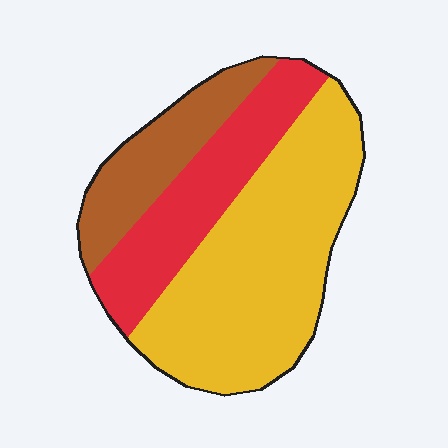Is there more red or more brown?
Red.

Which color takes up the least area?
Brown, at roughly 20%.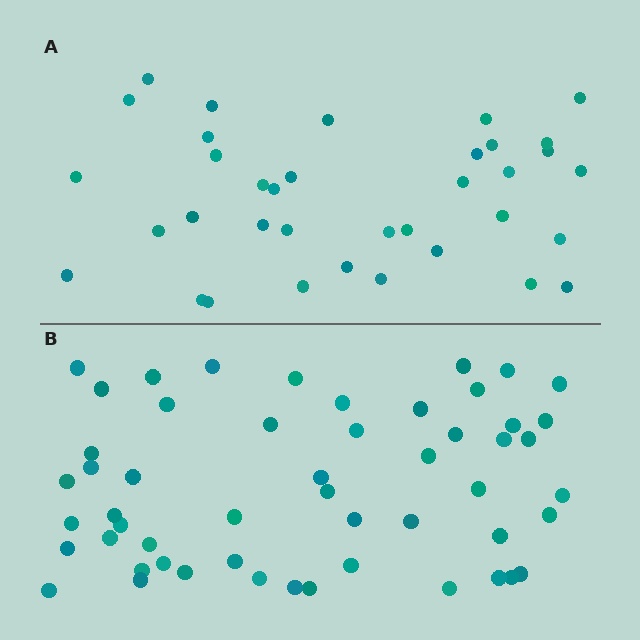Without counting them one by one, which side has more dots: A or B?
Region B (the bottom region) has more dots.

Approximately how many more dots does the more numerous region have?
Region B has approximately 15 more dots than region A.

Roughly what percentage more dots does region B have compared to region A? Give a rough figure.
About 45% more.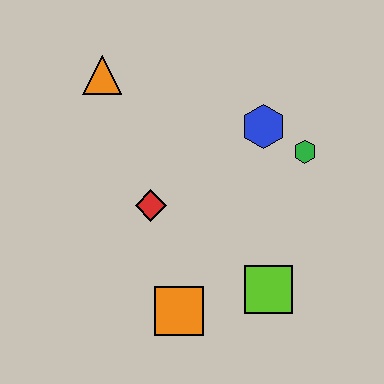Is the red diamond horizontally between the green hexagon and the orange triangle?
Yes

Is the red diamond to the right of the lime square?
No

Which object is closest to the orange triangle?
The red diamond is closest to the orange triangle.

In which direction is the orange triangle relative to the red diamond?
The orange triangle is above the red diamond.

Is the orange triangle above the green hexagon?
Yes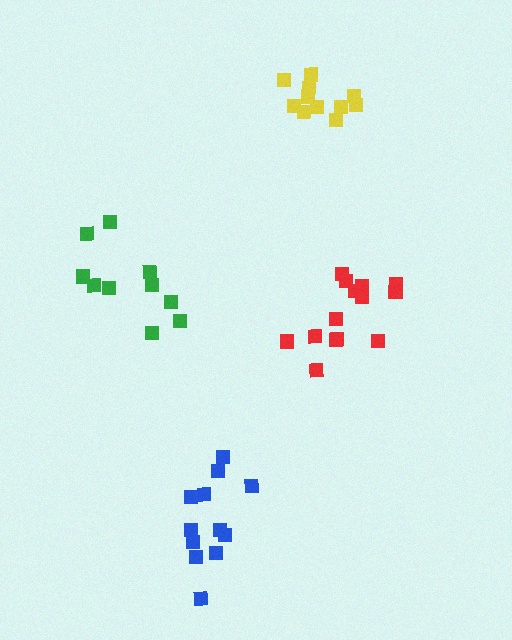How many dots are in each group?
Group 1: 12 dots, Group 2: 11 dots, Group 3: 10 dots, Group 4: 14 dots (47 total).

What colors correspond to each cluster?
The clusters are colored: blue, yellow, green, red.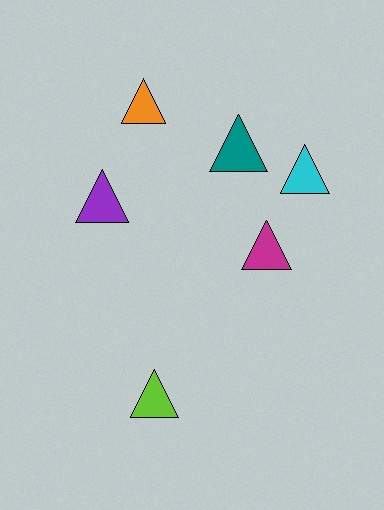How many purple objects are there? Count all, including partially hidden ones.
There is 1 purple object.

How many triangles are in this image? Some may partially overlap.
There are 6 triangles.